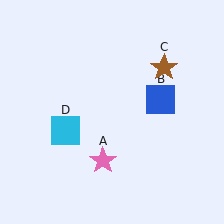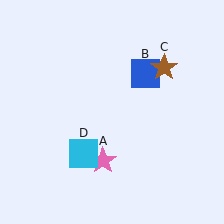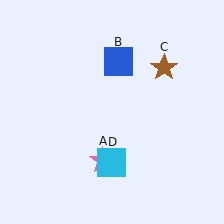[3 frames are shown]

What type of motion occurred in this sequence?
The blue square (object B), cyan square (object D) rotated counterclockwise around the center of the scene.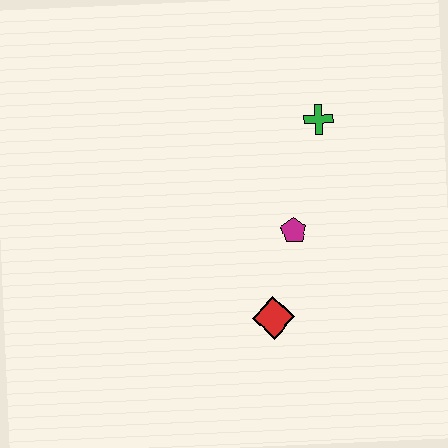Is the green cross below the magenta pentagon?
No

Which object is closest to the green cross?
The magenta pentagon is closest to the green cross.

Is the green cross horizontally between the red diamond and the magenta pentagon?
No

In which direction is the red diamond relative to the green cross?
The red diamond is below the green cross.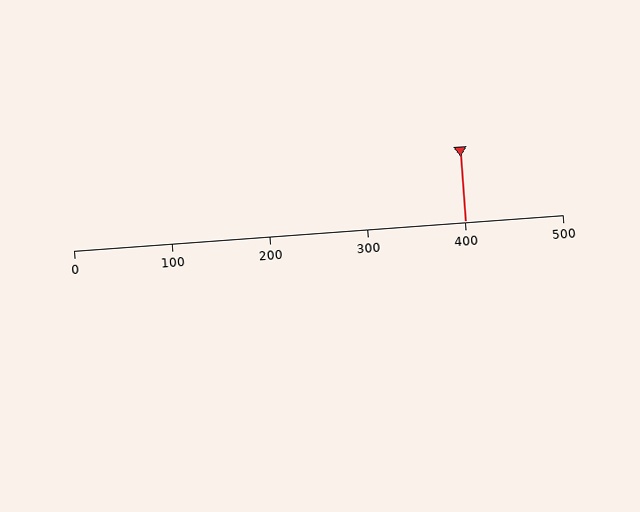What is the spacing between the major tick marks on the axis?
The major ticks are spaced 100 apart.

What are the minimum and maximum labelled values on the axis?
The axis runs from 0 to 500.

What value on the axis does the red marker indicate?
The marker indicates approximately 400.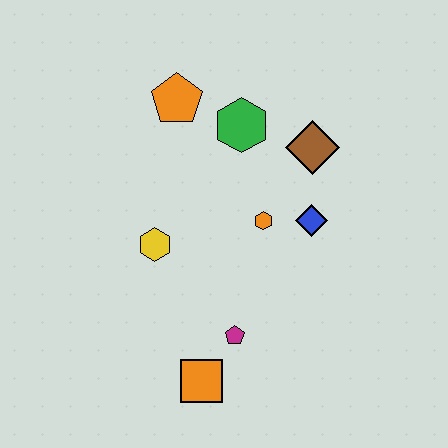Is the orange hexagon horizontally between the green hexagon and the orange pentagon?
No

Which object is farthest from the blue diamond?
The orange square is farthest from the blue diamond.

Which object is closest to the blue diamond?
The orange hexagon is closest to the blue diamond.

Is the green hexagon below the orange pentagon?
Yes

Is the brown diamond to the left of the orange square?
No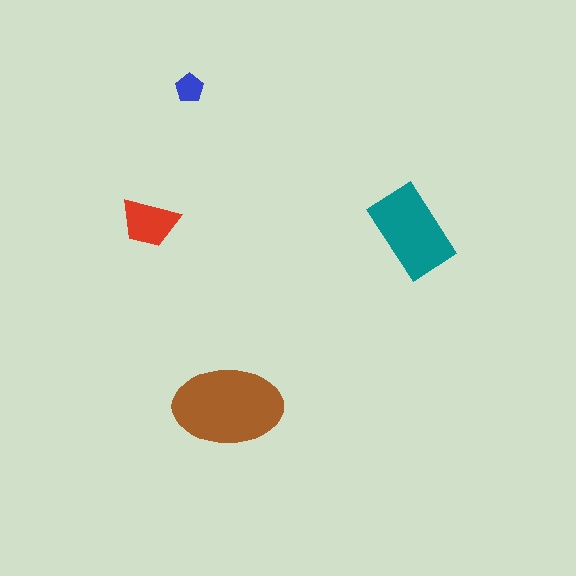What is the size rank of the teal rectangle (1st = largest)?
2nd.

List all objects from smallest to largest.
The blue pentagon, the red trapezoid, the teal rectangle, the brown ellipse.